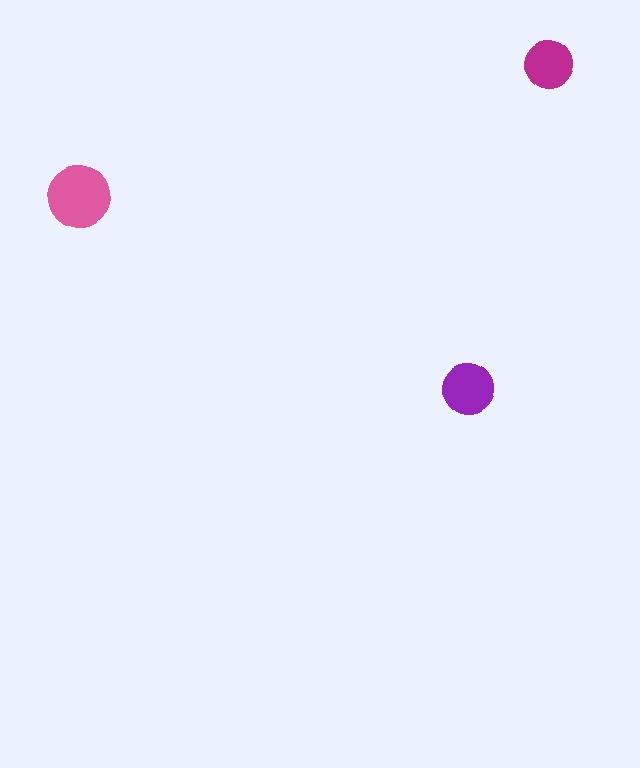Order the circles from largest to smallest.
the pink one, the purple one, the magenta one.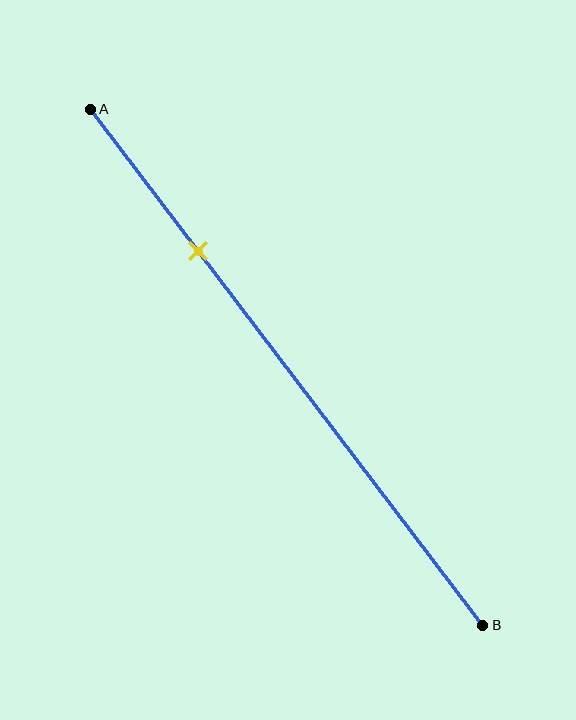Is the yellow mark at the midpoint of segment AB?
No, the mark is at about 30% from A, not at the 50% midpoint.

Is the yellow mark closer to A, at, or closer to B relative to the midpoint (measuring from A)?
The yellow mark is closer to point A than the midpoint of segment AB.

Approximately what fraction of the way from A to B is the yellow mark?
The yellow mark is approximately 30% of the way from A to B.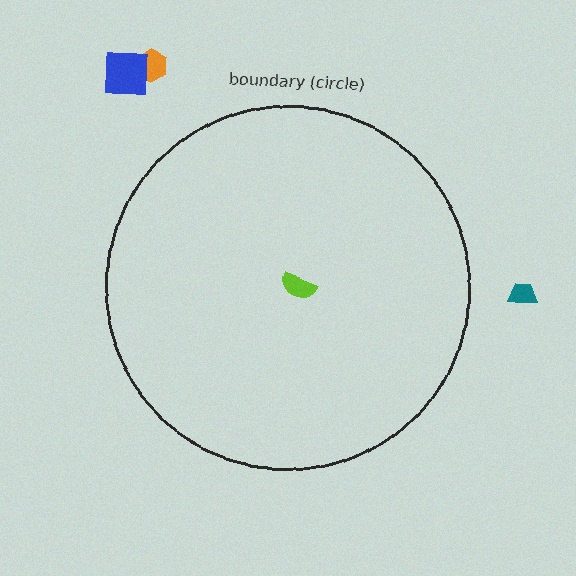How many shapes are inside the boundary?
1 inside, 3 outside.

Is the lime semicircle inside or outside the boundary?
Inside.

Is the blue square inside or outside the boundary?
Outside.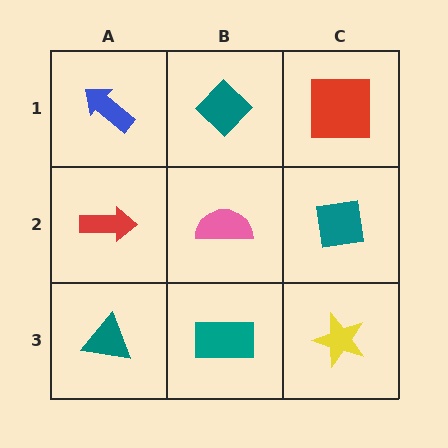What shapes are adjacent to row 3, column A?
A red arrow (row 2, column A), a teal rectangle (row 3, column B).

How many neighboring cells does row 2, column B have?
4.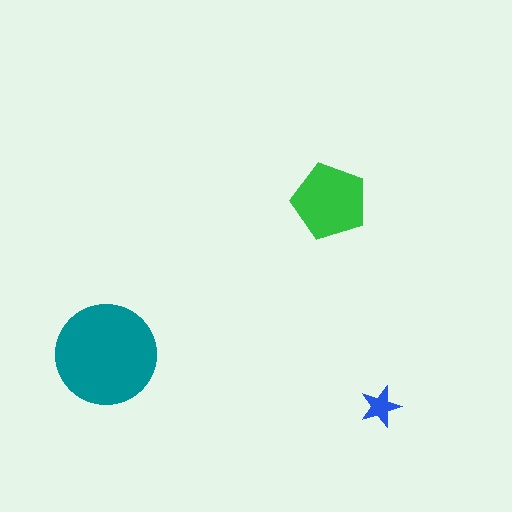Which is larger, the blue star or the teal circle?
The teal circle.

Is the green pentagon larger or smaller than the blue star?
Larger.